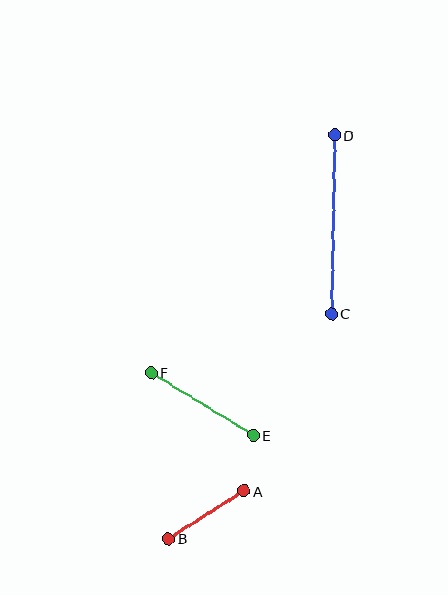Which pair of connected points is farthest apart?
Points C and D are farthest apart.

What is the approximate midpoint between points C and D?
The midpoint is at approximately (333, 224) pixels.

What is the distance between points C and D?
The distance is approximately 179 pixels.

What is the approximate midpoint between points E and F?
The midpoint is at approximately (202, 404) pixels.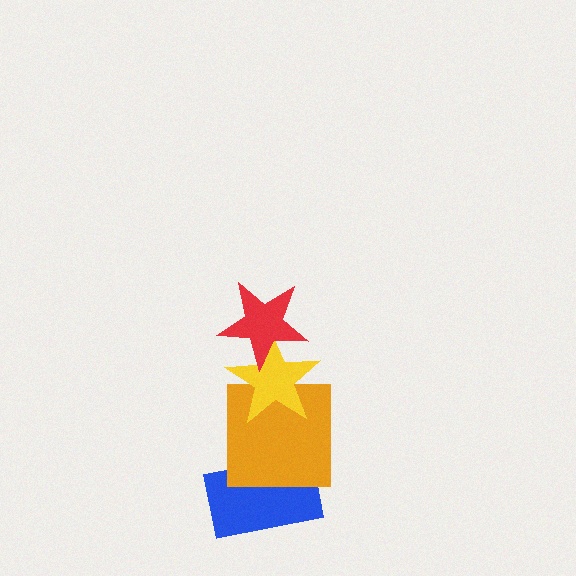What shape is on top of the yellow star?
The red star is on top of the yellow star.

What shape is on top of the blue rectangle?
The orange square is on top of the blue rectangle.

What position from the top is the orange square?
The orange square is 3rd from the top.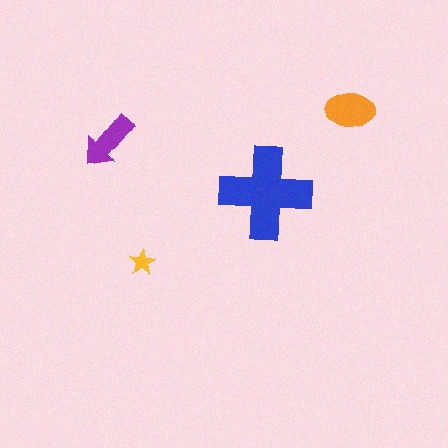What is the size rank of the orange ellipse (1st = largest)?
2nd.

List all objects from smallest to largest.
The yellow star, the purple arrow, the orange ellipse, the blue cross.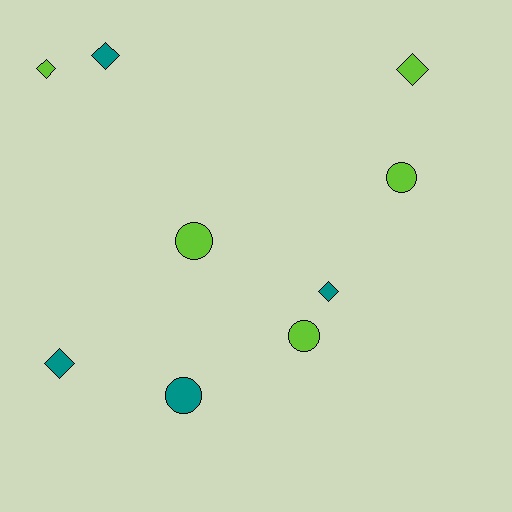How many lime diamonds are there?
There are 2 lime diamonds.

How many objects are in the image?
There are 9 objects.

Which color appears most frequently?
Lime, with 5 objects.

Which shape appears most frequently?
Diamond, with 5 objects.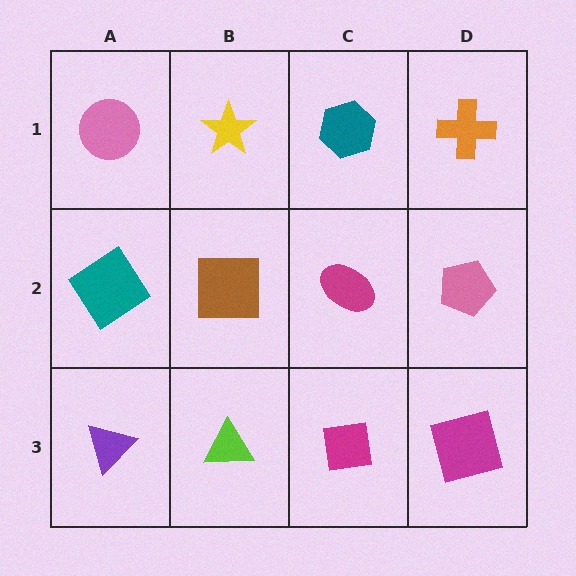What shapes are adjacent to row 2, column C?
A teal hexagon (row 1, column C), a magenta square (row 3, column C), a brown square (row 2, column B), a pink pentagon (row 2, column D).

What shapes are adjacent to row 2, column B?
A yellow star (row 1, column B), a lime triangle (row 3, column B), a teal diamond (row 2, column A), a magenta ellipse (row 2, column C).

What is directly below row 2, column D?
A magenta square.